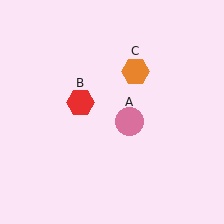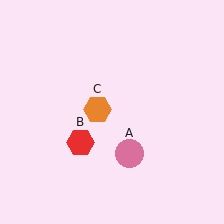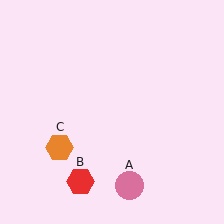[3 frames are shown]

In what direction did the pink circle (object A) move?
The pink circle (object A) moved down.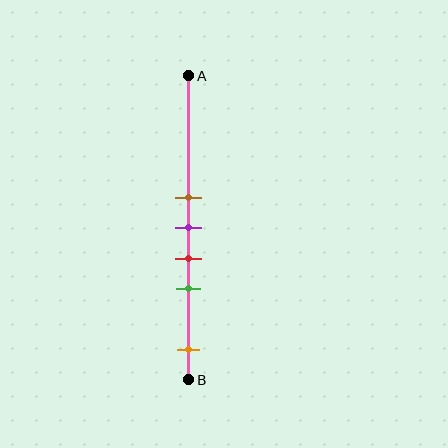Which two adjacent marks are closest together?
The brown and purple marks are the closest adjacent pair.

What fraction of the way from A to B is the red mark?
The red mark is approximately 60% (0.6) of the way from A to B.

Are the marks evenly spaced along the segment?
No, the marks are not evenly spaced.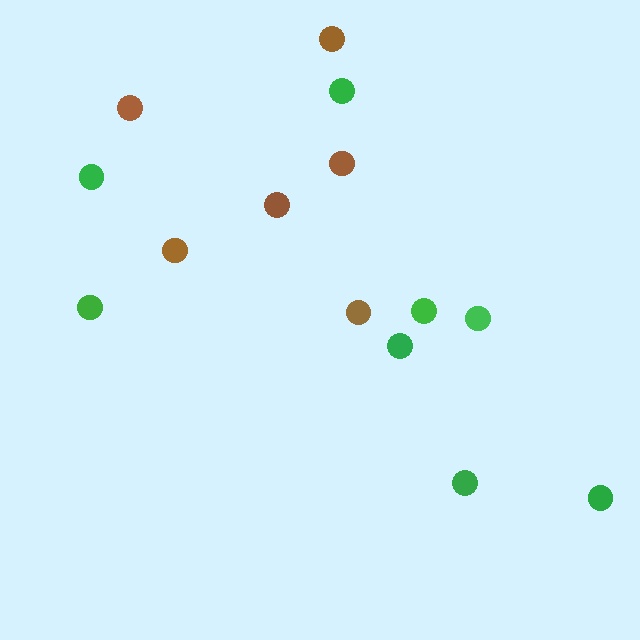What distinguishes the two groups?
There are 2 groups: one group of green circles (8) and one group of brown circles (6).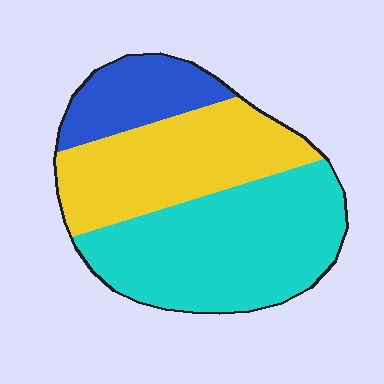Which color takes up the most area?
Cyan, at roughly 50%.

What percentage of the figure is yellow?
Yellow takes up between a quarter and a half of the figure.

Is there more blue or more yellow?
Yellow.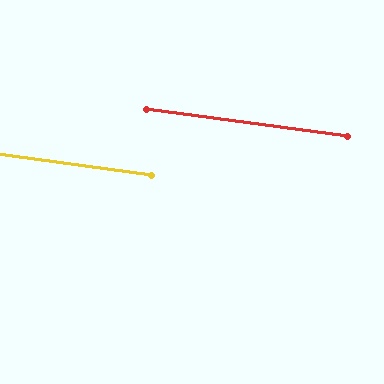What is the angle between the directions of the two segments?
Approximately 0 degrees.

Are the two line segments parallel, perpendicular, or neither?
Parallel — their directions differ by only 0.2°.